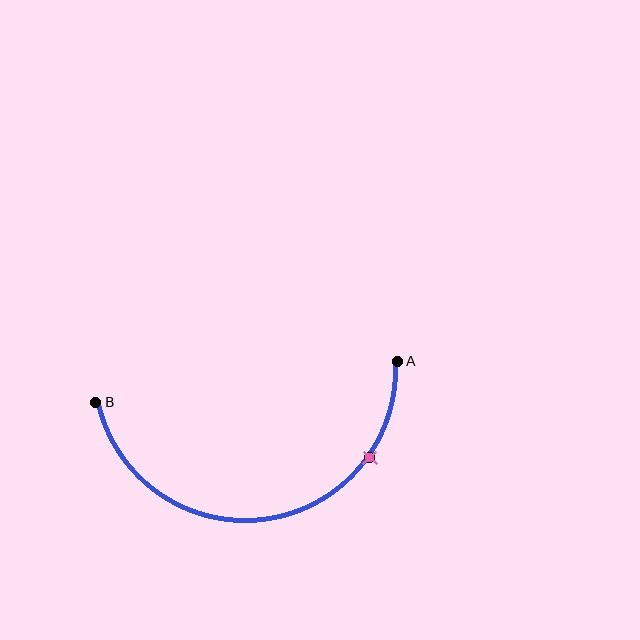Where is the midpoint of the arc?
The arc midpoint is the point on the curve farthest from the straight line joining A and B. It sits below that line.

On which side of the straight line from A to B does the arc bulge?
The arc bulges below the straight line connecting A and B.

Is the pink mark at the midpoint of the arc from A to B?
No. The pink mark lies on the arc but is closer to endpoint A. The arc midpoint would be at the point on the curve equidistant along the arc from both A and B.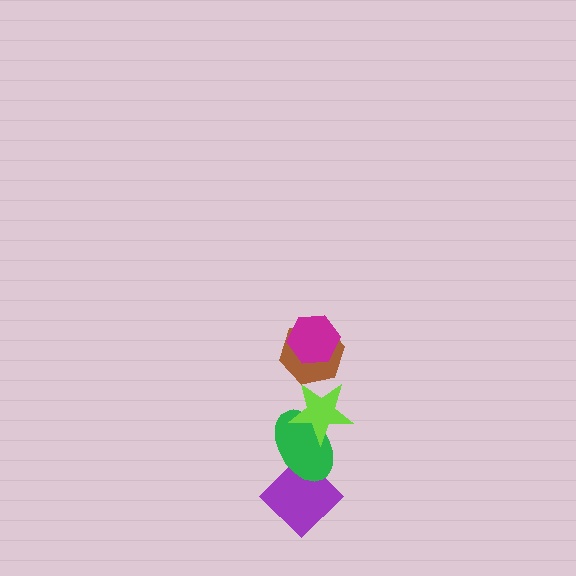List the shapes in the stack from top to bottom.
From top to bottom: the magenta hexagon, the brown hexagon, the lime star, the green ellipse, the purple diamond.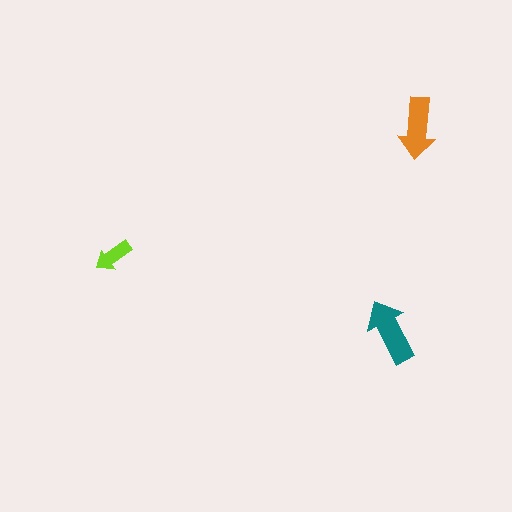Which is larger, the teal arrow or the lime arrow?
The teal one.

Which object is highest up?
The orange arrow is topmost.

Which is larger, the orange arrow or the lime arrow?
The orange one.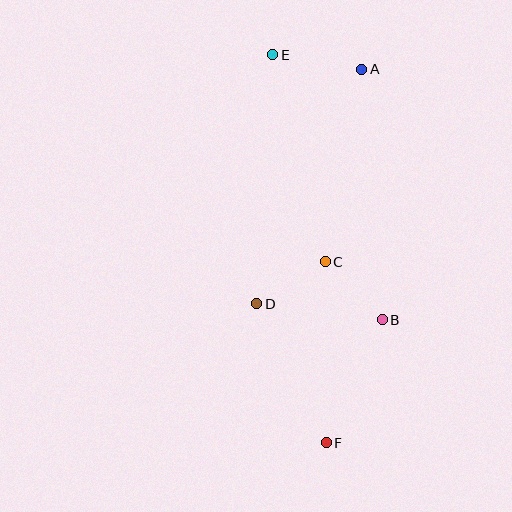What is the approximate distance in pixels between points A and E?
The distance between A and E is approximately 90 pixels.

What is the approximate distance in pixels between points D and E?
The distance between D and E is approximately 250 pixels.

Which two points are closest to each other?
Points C and D are closest to each other.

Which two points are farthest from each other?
Points E and F are farthest from each other.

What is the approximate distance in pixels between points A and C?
The distance between A and C is approximately 196 pixels.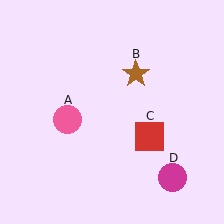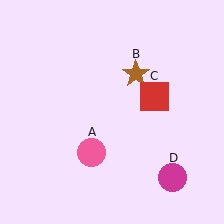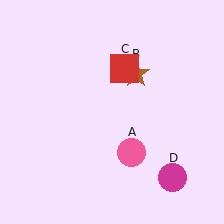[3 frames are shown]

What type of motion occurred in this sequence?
The pink circle (object A), red square (object C) rotated counterclockwise around the center of the scene.